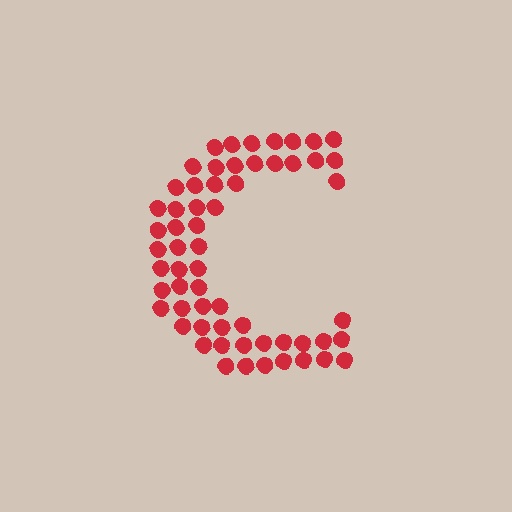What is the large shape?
The large shape is the letter C.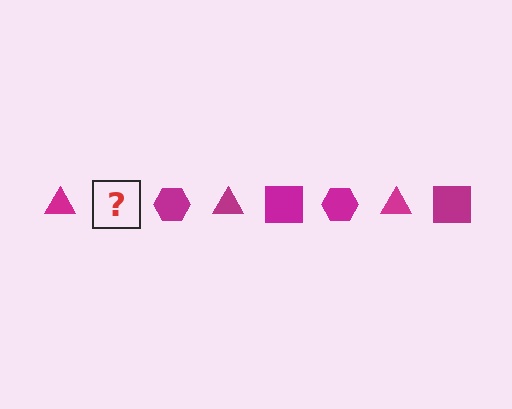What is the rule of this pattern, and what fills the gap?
The rule is that the pattern cycles through triangle, square, hexagon shapes in magenta. The gap should be filled with a magenta square.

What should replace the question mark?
The question mark should be replaced with a magenta square.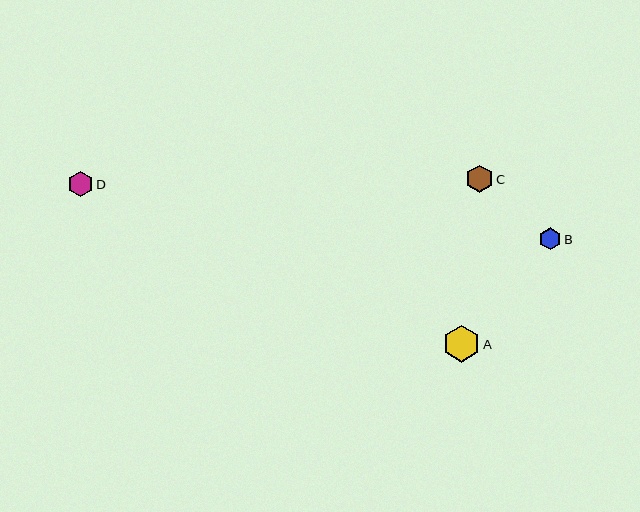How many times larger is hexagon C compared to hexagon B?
Hexagon C is approximately 1.2 times the size of hexagon B.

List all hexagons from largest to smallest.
From largest to smallest: A, C, D, B.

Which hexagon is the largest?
Hexagon A is the largest with a size of approximately 37 pixels.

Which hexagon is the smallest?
Hexagon B is the smallest with a size of approximately 22 pixels.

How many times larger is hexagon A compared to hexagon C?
Hexagon A is approximately 1.3 times the size of hexagon C.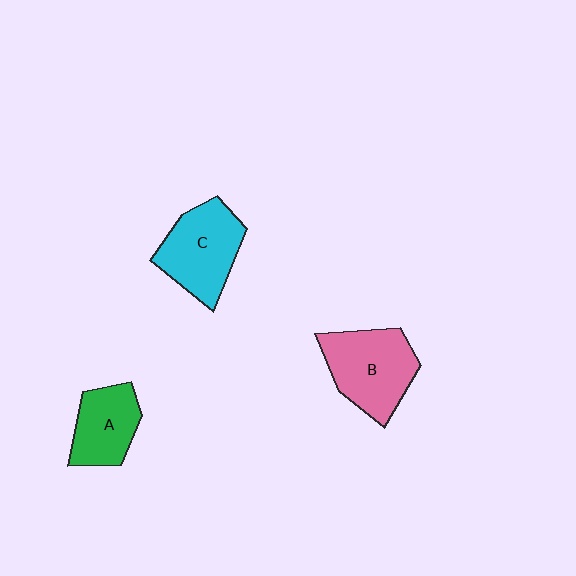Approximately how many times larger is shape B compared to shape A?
Approximately 1.4 times.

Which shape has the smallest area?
Shape A (green).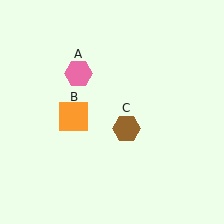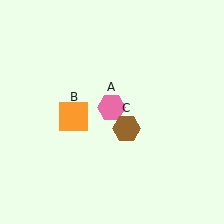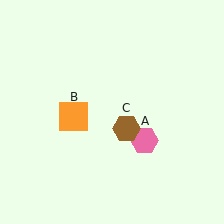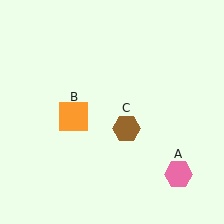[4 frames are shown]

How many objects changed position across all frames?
1 object changed position: pink hexagon (object A).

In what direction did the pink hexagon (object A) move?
The pink hexagon (object A) moved down and to the right.